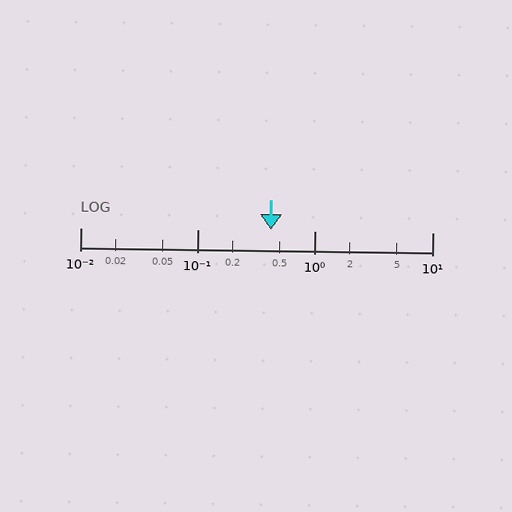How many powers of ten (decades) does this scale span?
The scale spans 3 decades, from 0.01 to 10.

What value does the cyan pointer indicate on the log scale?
The pointer indicates approximately 0.42.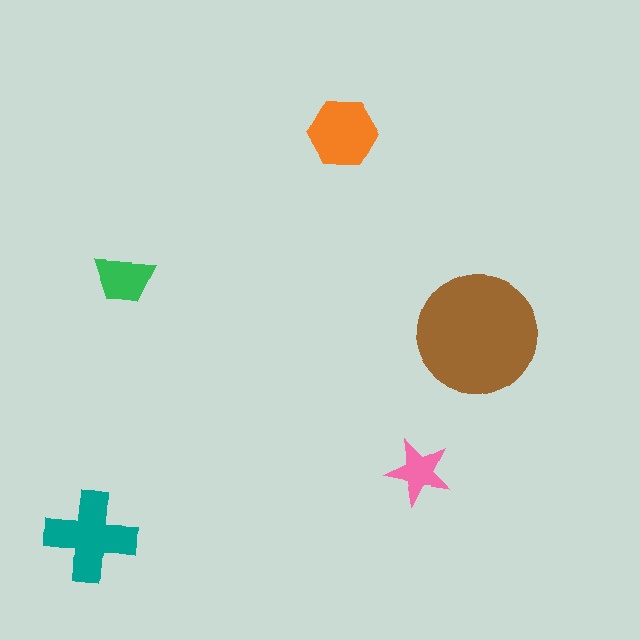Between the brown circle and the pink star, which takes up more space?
The brown circle.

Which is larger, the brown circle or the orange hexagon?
The brown circle.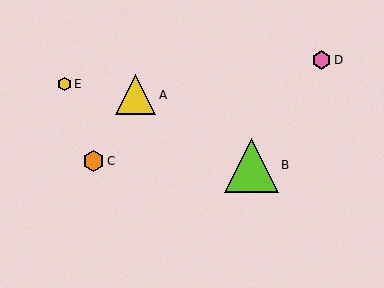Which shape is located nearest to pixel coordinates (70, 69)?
The yellow hexagon (labeled E) at (65, 84) is nearest to that location.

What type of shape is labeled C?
Shape C is an orange hexagon.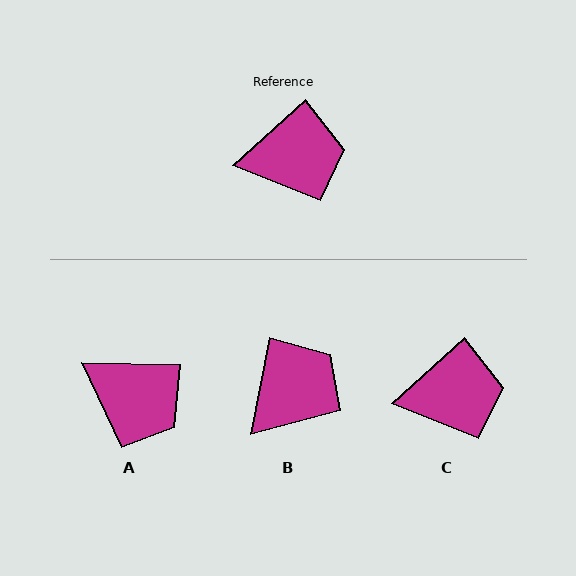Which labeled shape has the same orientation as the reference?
C.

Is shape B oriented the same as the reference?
No, it is off by about 37 degrees.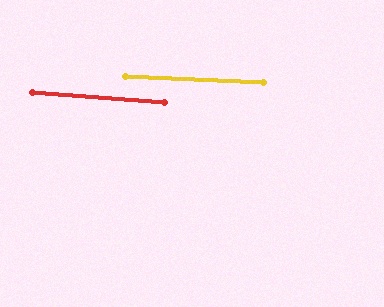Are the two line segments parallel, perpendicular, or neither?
Parallel — their directions differ by only 1.8°.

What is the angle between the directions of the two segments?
Approximately 2 degrees.